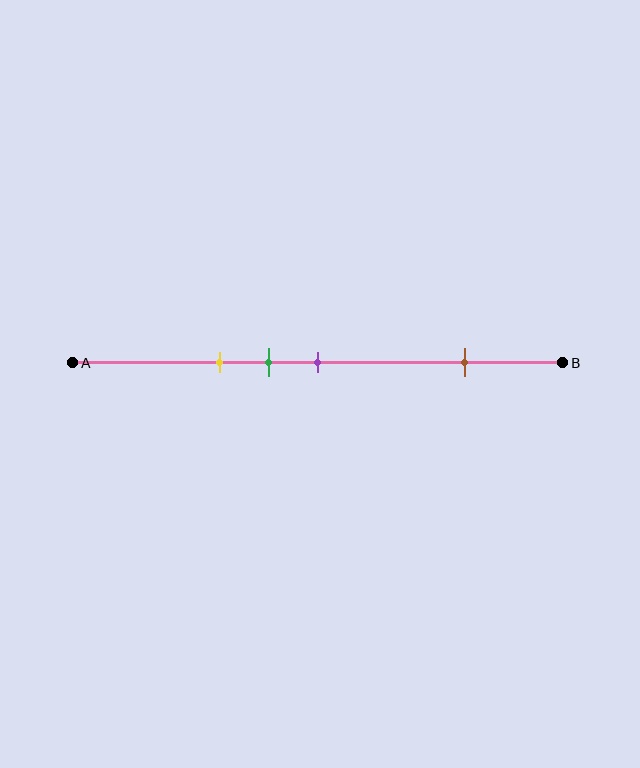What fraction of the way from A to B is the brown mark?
The brown mark is approximately 80% (0.8) of the way from A to B.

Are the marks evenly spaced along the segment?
No, the marks are not evenly spaced.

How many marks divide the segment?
There are 4 marks dividing the segment.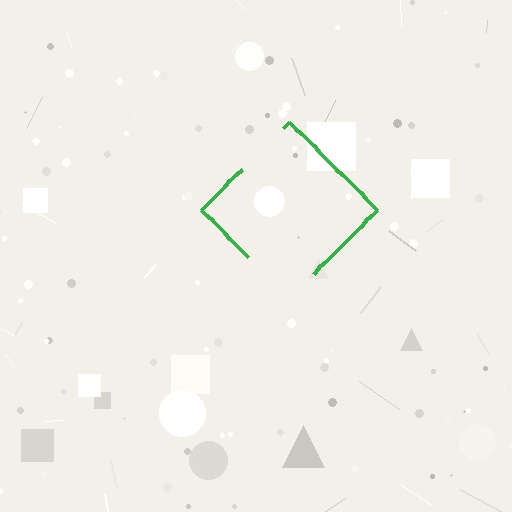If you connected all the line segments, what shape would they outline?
They would outline a diamond.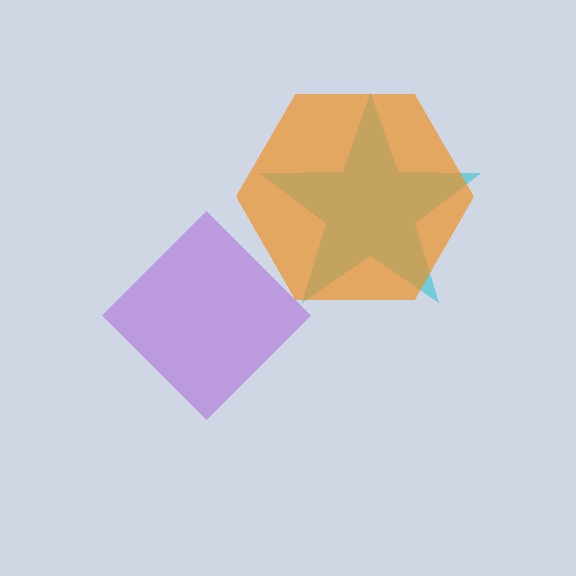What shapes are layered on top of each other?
The layered shapes are: a cyan star, a purple diamond, an orange hexagon.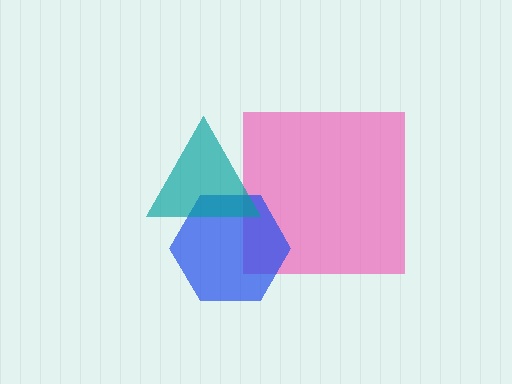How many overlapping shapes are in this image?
There are 3 overlapping shapes in the image.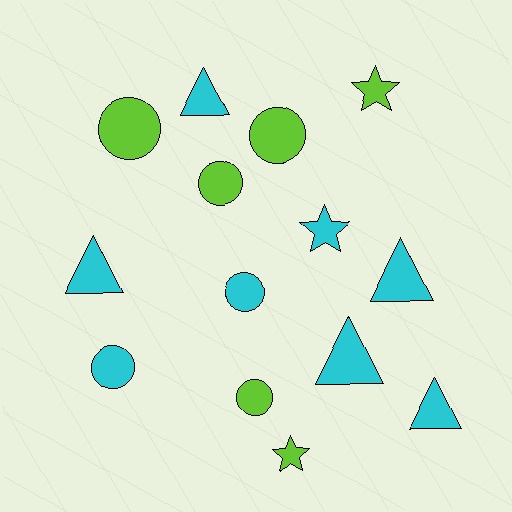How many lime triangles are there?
There are no lime triangles.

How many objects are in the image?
There are 14 objects.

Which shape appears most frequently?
Circle, with 6 objects.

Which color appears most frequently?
Cyan, with 8 objects.